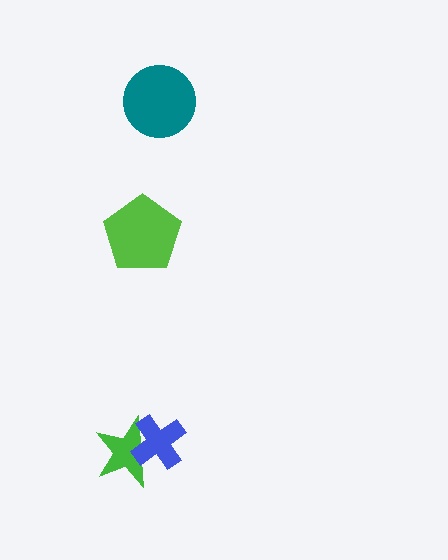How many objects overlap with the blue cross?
1 object overlaps with the blue cross.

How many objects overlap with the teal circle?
0 objects overlap with the teal circle.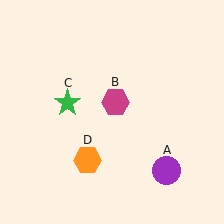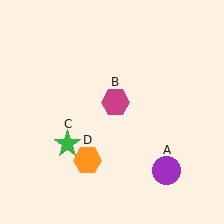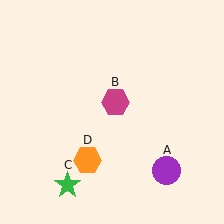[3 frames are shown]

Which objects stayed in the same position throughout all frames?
Purple circle (object A) and magenta hexagon (object B) and orange hexagon (object D) remained stationary.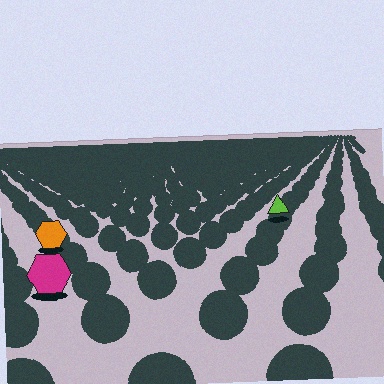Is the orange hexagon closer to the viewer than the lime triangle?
Yes. The orange hexagon is closer — you can tell from the texture gradient: the ground texture is coarser near it.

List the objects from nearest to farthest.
From nearest to farthest: the magenta hexagon, the orange hexagon, the lime triangle.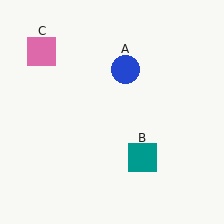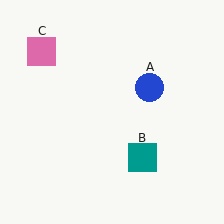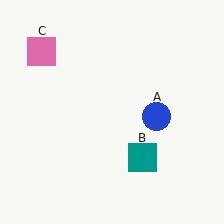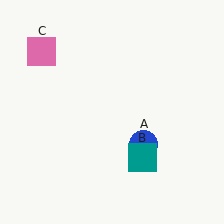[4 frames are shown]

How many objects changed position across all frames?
1 object changed position: blue circle (object A).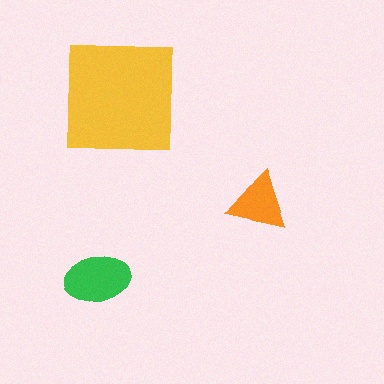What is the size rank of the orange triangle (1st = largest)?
3rd.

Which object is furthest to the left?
The green ellipse is leftmost.